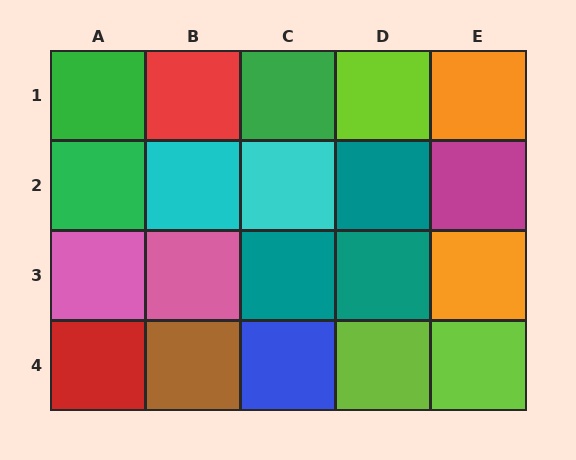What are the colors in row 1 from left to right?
Green, red, green, lime, orange.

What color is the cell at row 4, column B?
Brown.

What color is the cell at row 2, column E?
Magenta.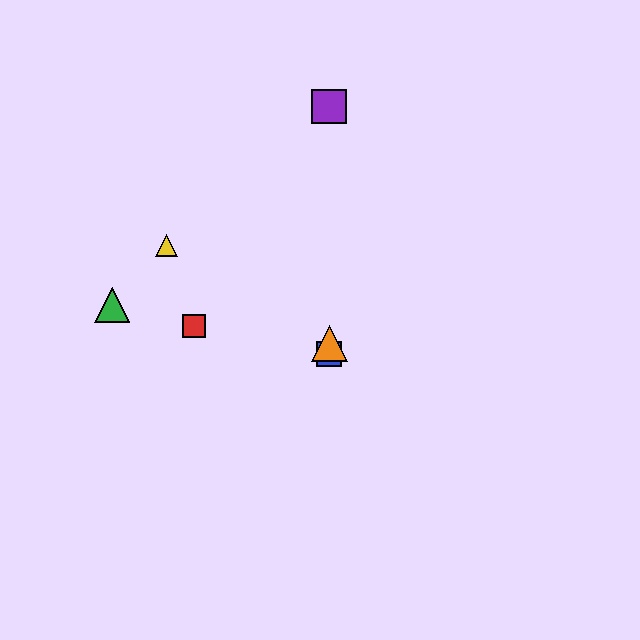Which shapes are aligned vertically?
The blue square, the purple square, the orange triangle are aligned vertically.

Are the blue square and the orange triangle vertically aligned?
Yes, both are at x≈329.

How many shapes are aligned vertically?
3 shapes (the blue square, the purple square, the orange triangle) are aligned vertically.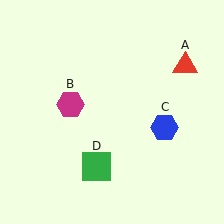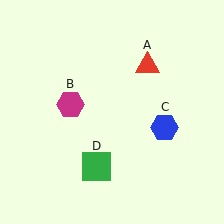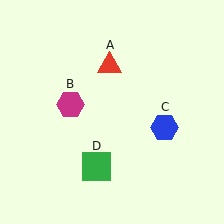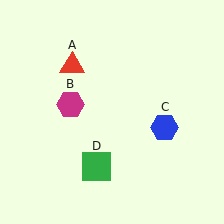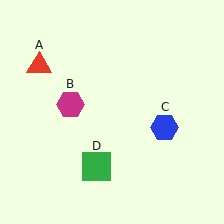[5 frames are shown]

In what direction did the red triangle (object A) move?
The red triangle (object A) moved left.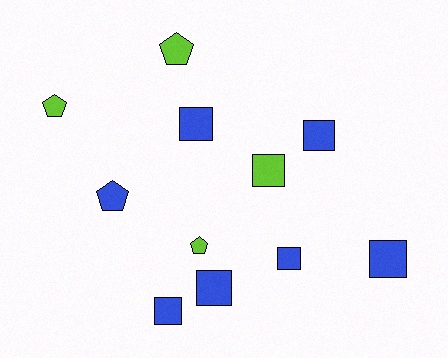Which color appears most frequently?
Blue, with 7 objects.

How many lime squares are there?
There is 1 lime square.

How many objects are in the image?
There are 11 objects.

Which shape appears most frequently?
Square, with 7 objects.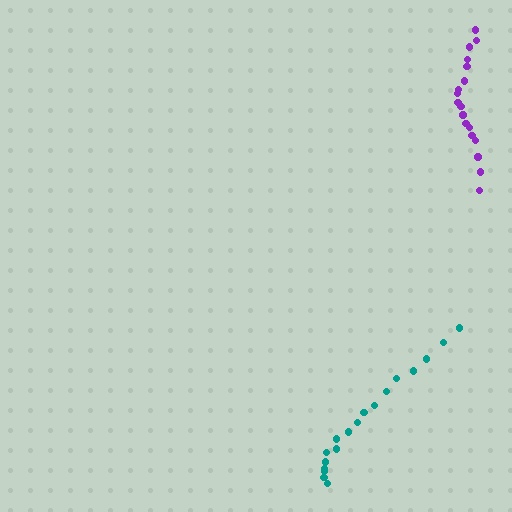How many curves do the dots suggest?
There are 2 distinct paths.